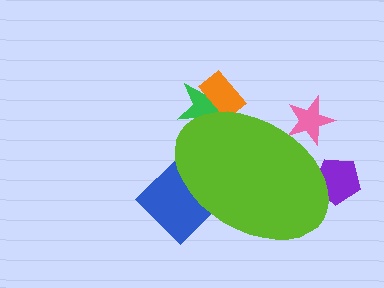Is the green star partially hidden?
Yes, the green star is partially hidden behind the lime ellipse.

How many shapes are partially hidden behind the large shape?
5 shapes are partially hidden.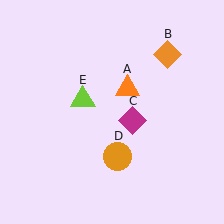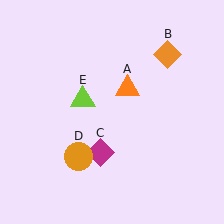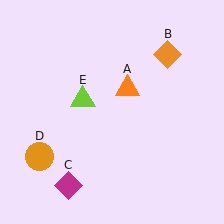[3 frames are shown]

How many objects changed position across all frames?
2 objects changed position: magenta diamond (object C), orange circle (object D).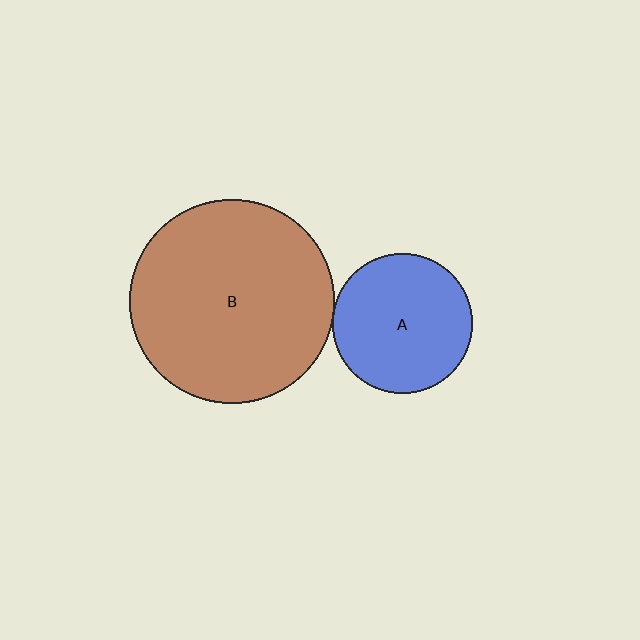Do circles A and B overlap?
Yes.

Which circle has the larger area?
Circle B (brown).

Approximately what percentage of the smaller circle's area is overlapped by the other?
Approximately 5%.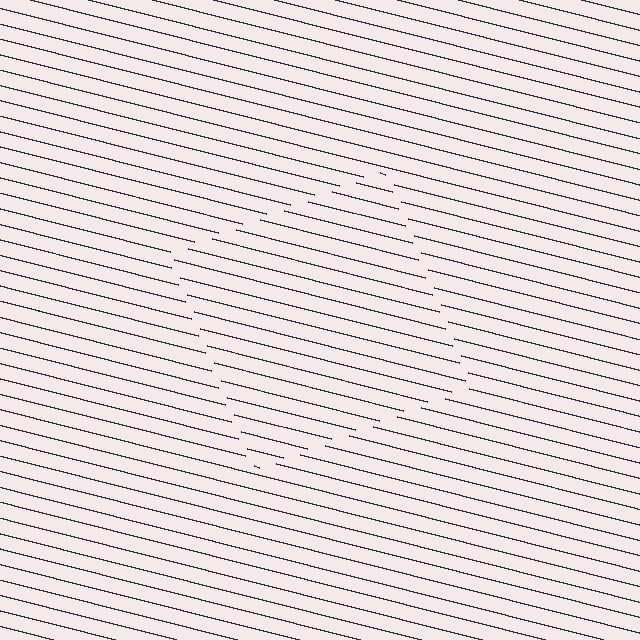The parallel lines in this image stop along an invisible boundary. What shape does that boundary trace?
An illusory square. The interior of the shape contains the same grating, shifted by half a period — the contour is defined by the phase discontinuity where line-ends from the inner and outer gratings abut.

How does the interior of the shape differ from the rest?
The interior of the shape contains the same grating, shifted by half a period — the contour is defined by the phase discontinuity where line-ends from the inner and outer gratings abut.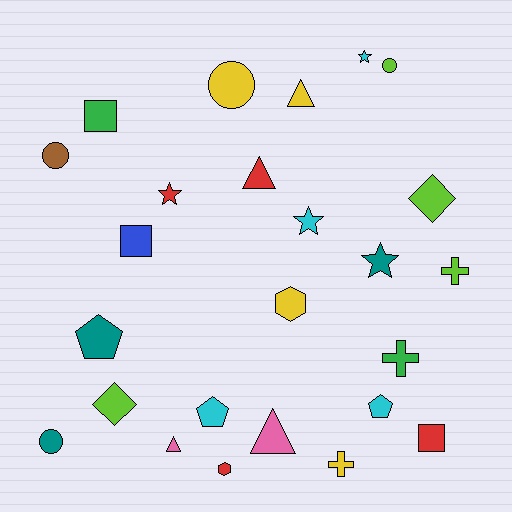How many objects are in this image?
There are 25 objects.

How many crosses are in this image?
There are 3 crosses.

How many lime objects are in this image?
There are 4 lime objects.